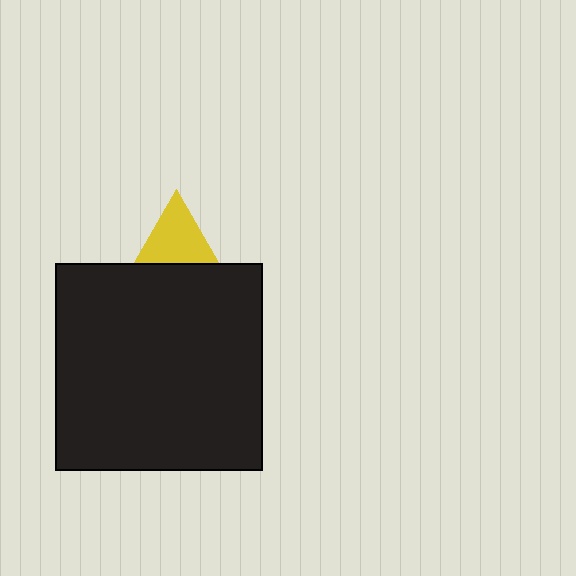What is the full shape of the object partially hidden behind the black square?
The partially hidden object is a yellow triangle.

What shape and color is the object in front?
The object in front is a black square.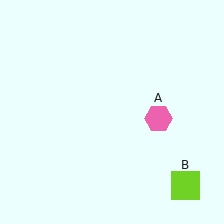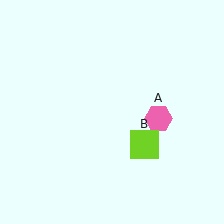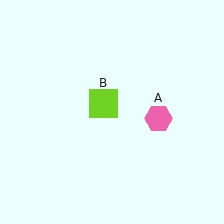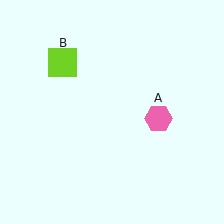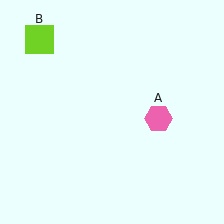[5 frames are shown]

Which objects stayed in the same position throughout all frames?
Pink hexagon (object A) remained stationary.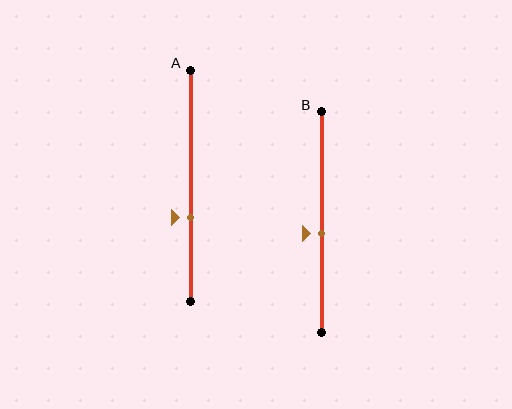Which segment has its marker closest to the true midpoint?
Segment B has its marker closest to the true midpoint.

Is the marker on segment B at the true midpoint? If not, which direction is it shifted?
No, the marker on segment B is shifted downward by about 5% of the segment length.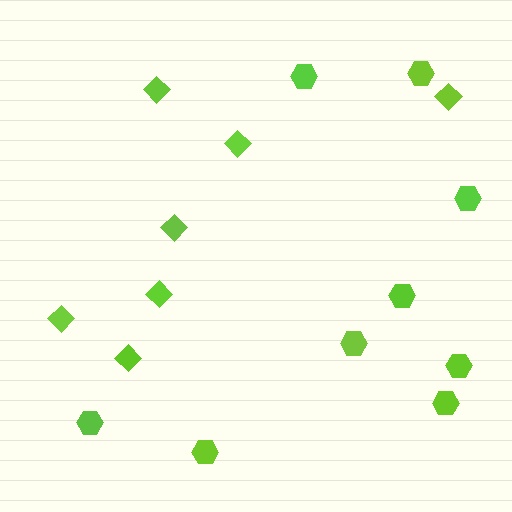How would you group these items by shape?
There are 2 groups: one group of hexagons (9) and one group of diamonds (7).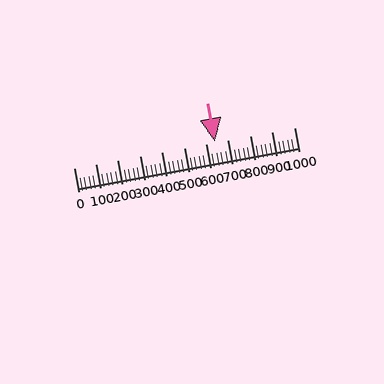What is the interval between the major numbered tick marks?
The major tick marks are spaced 100 units apart.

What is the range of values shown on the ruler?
The ruler shows values from 0 to 1000.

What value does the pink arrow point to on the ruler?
The pink arrow points to approximately 642.